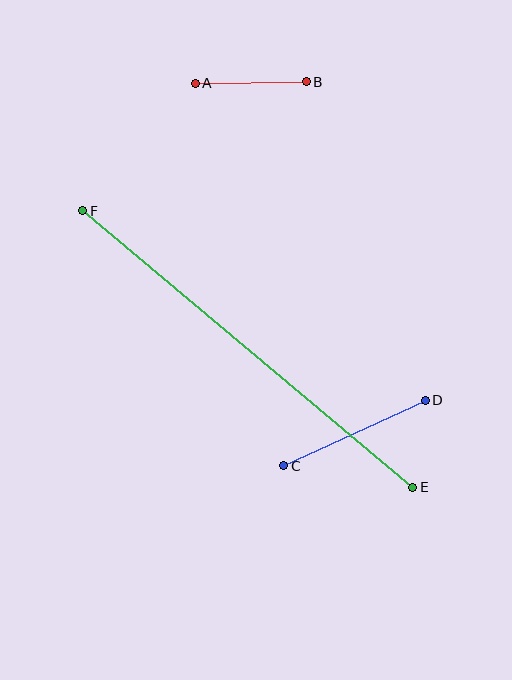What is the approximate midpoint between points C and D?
The midpoint is at approximately (354, 433) pixels.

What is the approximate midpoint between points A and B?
The midpoint is at approximately (251, 82) pixels.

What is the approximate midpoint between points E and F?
The midpoint is at approximately (248, 349) pixels.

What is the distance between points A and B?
The distance is approximately 111 pixels.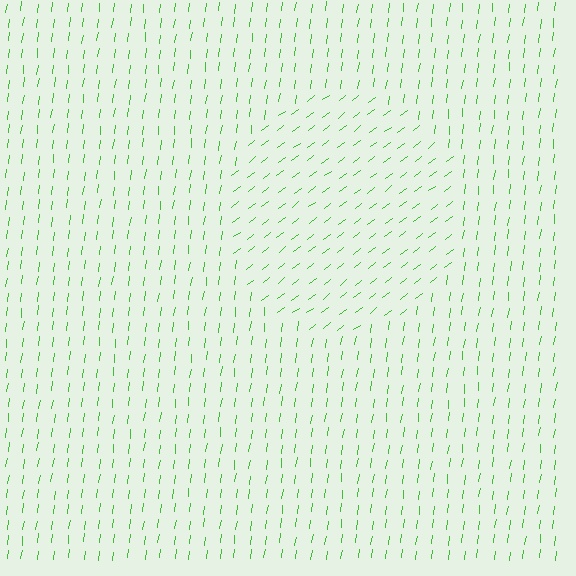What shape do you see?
I see a circle.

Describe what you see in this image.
The image is filled with small green line segments. A circle region in the image has lines oriented differently from the surrounding lines, creating a visible texture boundary.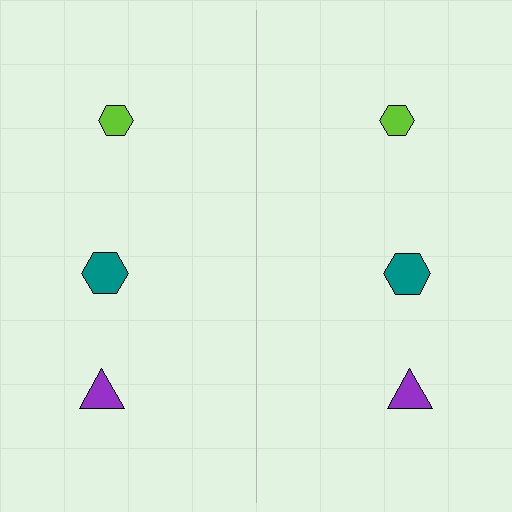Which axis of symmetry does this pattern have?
The pattern has a vertical axis of symmetry running through the center of the image.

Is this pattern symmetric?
Yes, this pattern has bilateral (reflection) symmetry.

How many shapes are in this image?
There are 6 shapes in this image.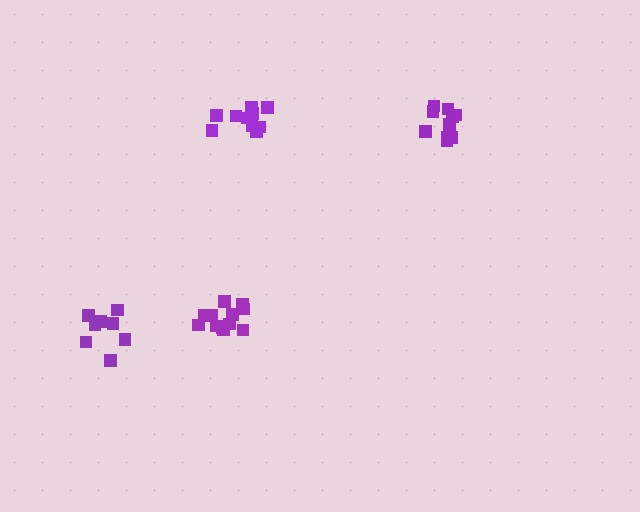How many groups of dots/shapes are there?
There are 4 groups.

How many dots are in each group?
Group 1: 13 dots, Group 2: 8 dots, Group 3: 11 dots, Group 4: 10 dots (42 total).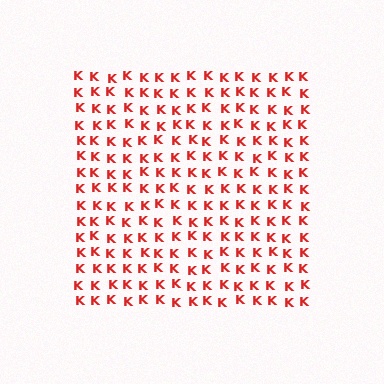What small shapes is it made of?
It is made of small letter K's.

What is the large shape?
The large shape is a square.